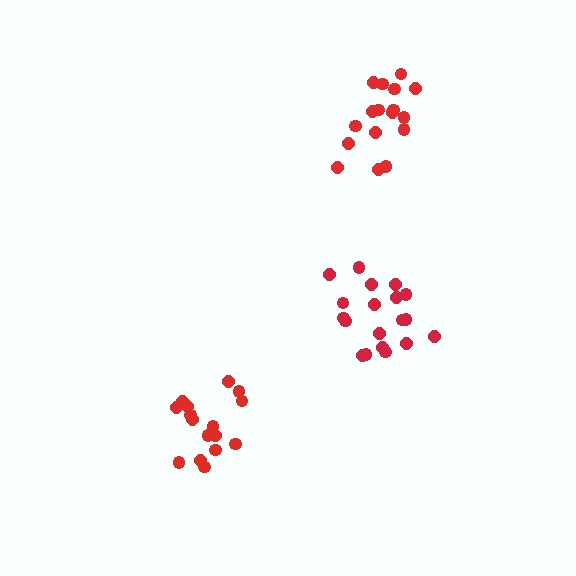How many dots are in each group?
Group 1: 16 dots, Group 2: 17 dots, Group 3: 19 dots (52 total).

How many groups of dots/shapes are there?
There are 3 groups.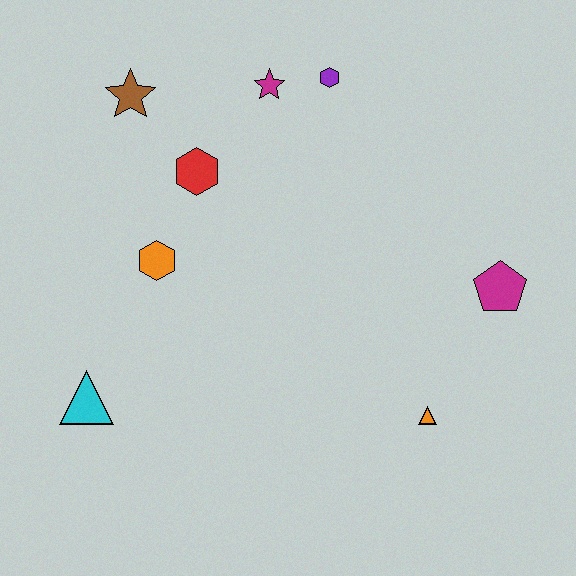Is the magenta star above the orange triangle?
Yes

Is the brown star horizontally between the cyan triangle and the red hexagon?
Yes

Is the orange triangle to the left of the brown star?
No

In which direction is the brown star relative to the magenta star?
The brown star is to the left of the magenta star.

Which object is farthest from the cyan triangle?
The magenta pentagon is farthest from the cyan triangle.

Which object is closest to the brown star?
The red hexagon is closest to the brown star.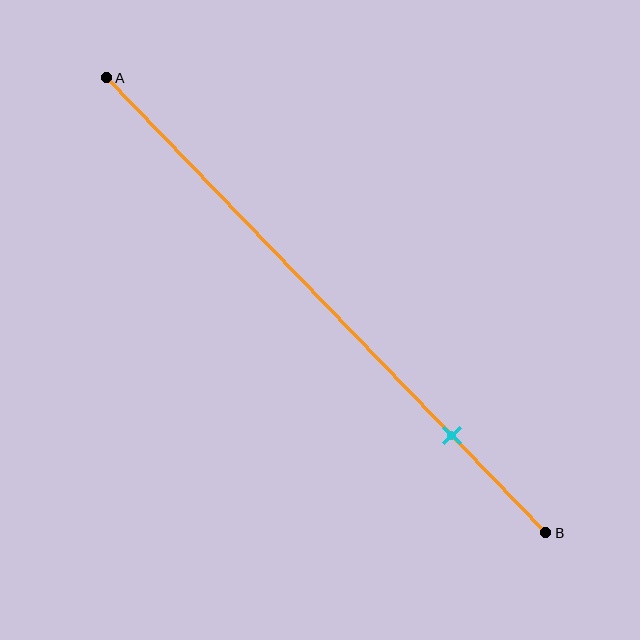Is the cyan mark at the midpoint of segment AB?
No, the mark is at about 80% from A, not at the 50% midpoint.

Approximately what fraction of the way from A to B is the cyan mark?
The cyan mark is approximately 80% of the way from A to B.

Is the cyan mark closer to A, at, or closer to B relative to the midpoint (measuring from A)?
The cyan mark is closer to point B than the midpoint of segment AB.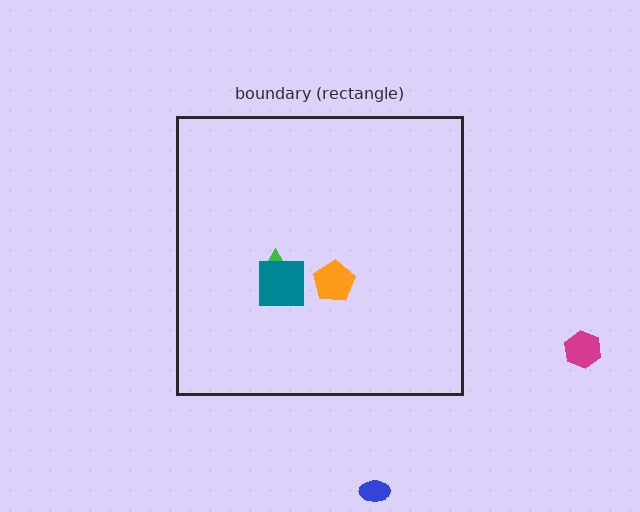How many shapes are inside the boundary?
3 inside, 2 outside.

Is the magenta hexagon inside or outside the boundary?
Outside.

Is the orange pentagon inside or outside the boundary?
Inside.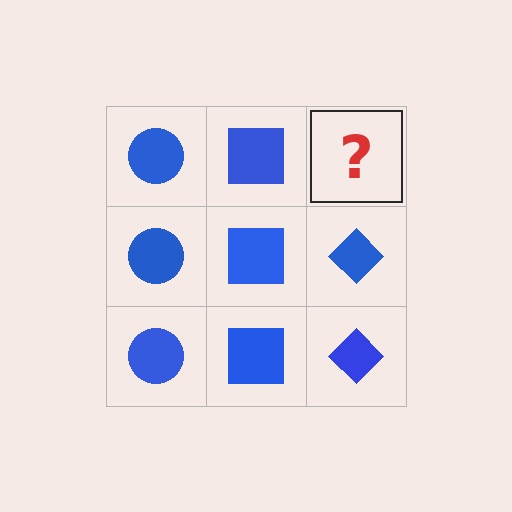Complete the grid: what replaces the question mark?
The question mark should be replaced with a blue diamond.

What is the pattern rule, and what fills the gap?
The rule is that each column has a consistent shape. The gap should be filled with a blue diamond.